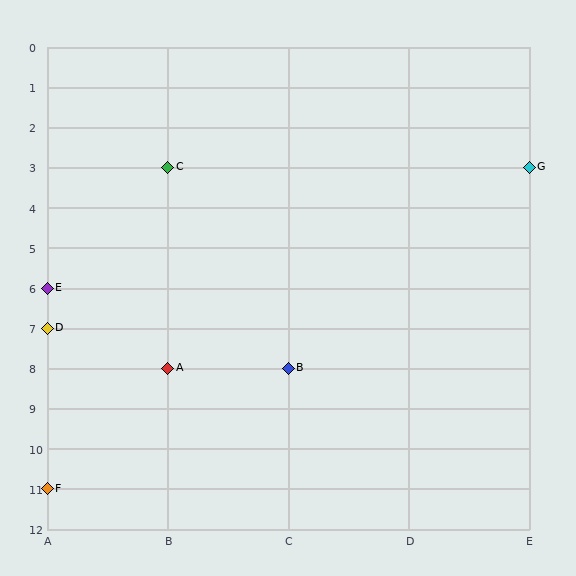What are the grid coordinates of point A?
Point A is at grid coordinates (B, 8).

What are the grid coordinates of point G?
Point G is at grid coordinates (E, 3).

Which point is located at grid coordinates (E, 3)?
Point G is at (E, 3).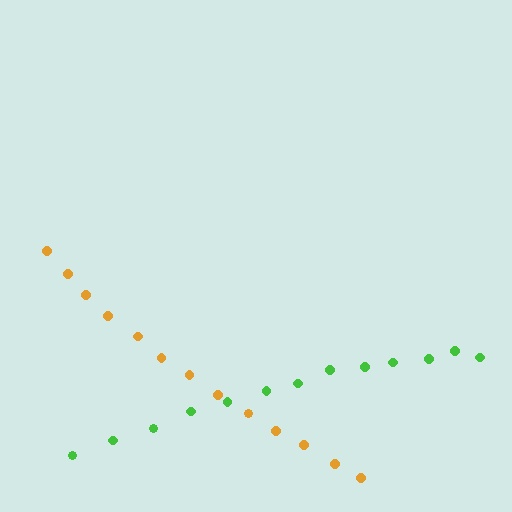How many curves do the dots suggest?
There are 2 distinct paths.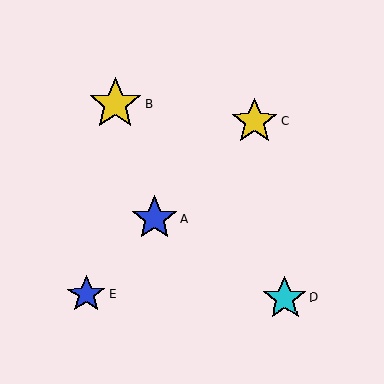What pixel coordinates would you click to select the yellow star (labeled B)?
Click at (115, 104) to select the yellow star B.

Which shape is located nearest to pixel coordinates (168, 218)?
The blue star (labeled A) at (155, 219) is nearest to that location.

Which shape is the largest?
The yellow star (labeled B) is the largest.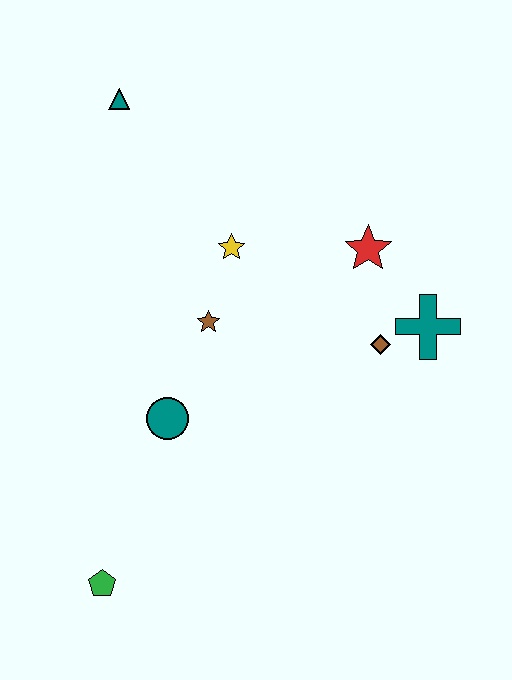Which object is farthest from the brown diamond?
The green pentagon is farthest from the brown diamond.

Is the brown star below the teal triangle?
Yes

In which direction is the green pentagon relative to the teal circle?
The green pentagon is below the teal circle.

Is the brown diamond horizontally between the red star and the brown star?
No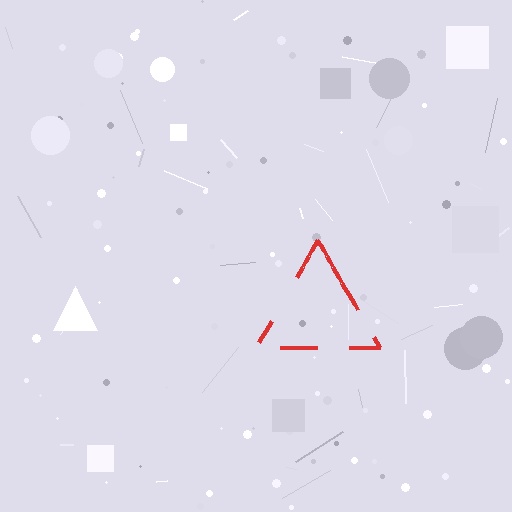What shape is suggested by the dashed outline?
The dashed outline suggests a triangle.